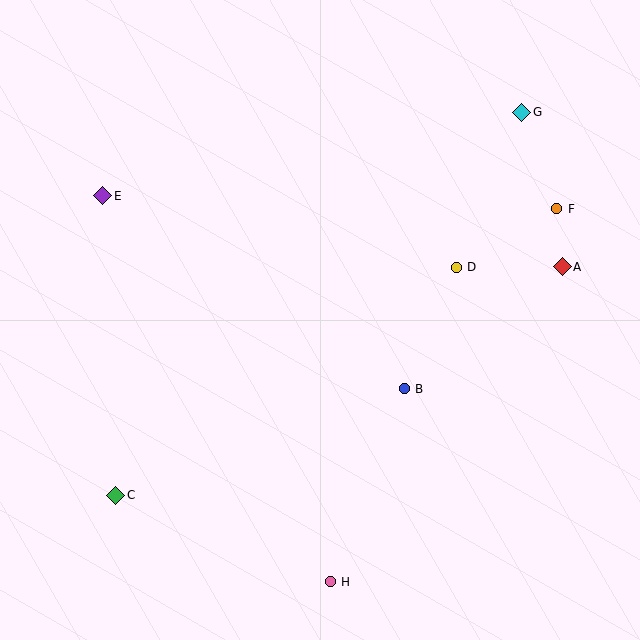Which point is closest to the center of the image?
Point B at (404, 389) is closest to the center.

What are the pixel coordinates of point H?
Point H is at (330, 582).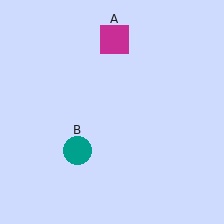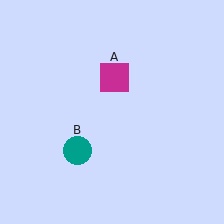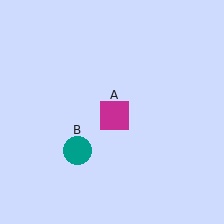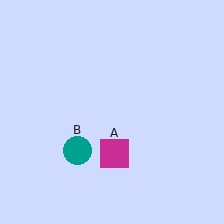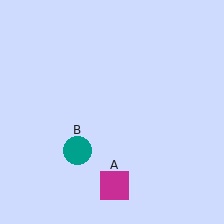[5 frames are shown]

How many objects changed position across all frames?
1 object changed position: magenta square (object A).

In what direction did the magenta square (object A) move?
The magenta square (object A) moved down.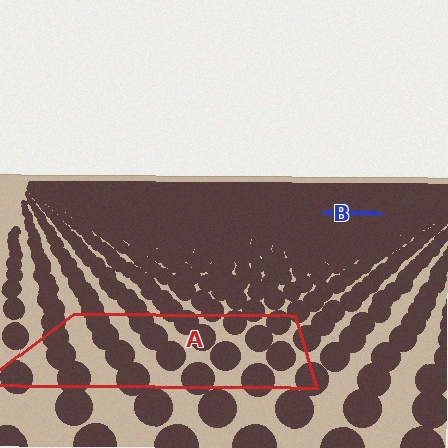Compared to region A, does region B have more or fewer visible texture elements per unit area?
Region B has more texture elements per unit area — they are packed more densely because it is farther away.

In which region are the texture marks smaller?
The texture marks are smaller in region B, because it is farther away.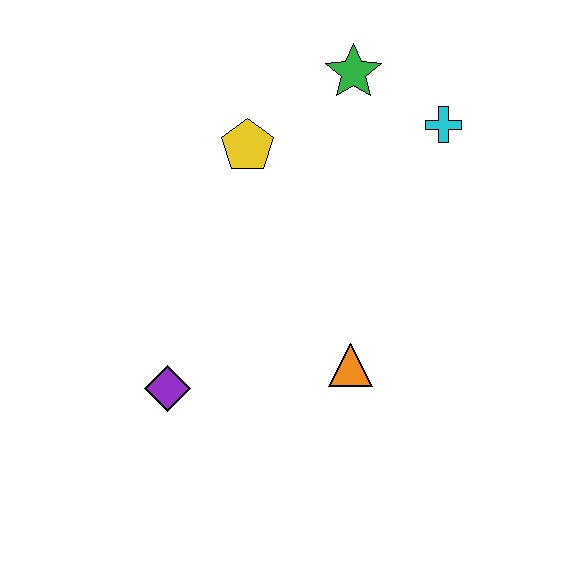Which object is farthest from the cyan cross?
The purple diamond is farthest from the cyan cross.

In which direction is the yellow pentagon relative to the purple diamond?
The yellow pentagon is above the purple diamond.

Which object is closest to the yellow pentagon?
The green star is closest to the yellow pentagon.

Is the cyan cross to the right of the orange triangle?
Yes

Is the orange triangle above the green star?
No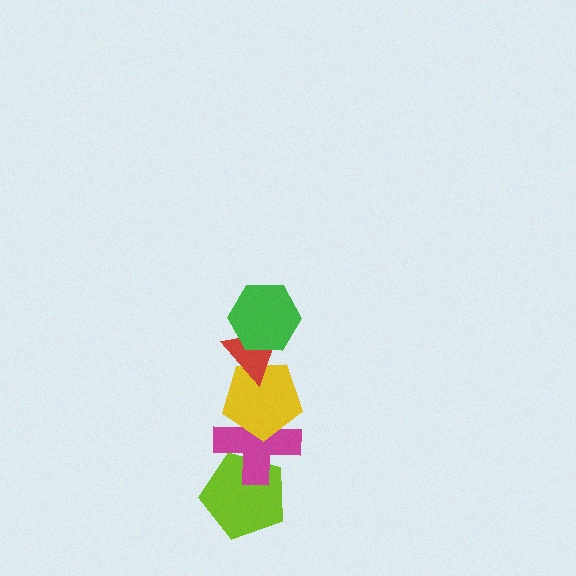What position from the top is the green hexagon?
The green hexagon is 1st from the top.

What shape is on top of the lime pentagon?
The magenta cross is on top of the lime pentagon.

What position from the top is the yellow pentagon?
The yellow pentagon is 3rd from the top.